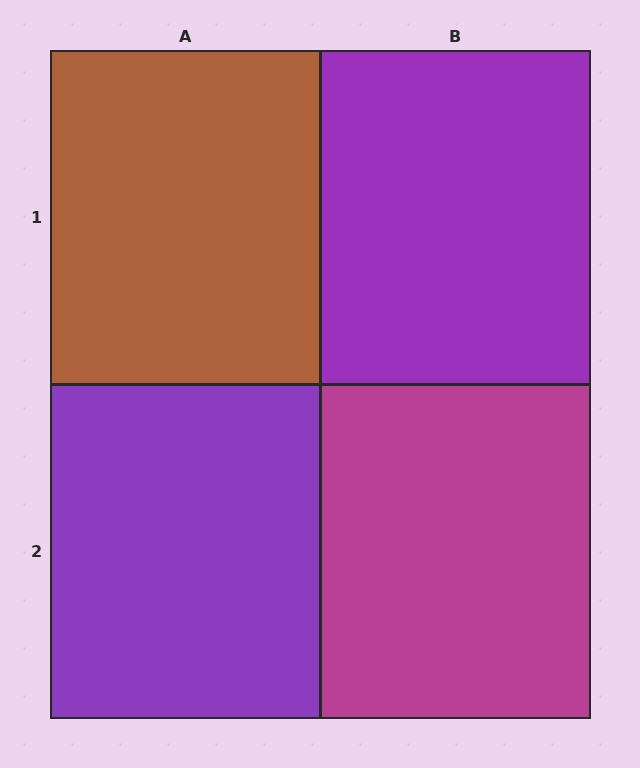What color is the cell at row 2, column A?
Purple.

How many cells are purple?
2 cells are purple.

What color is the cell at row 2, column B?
Magenta.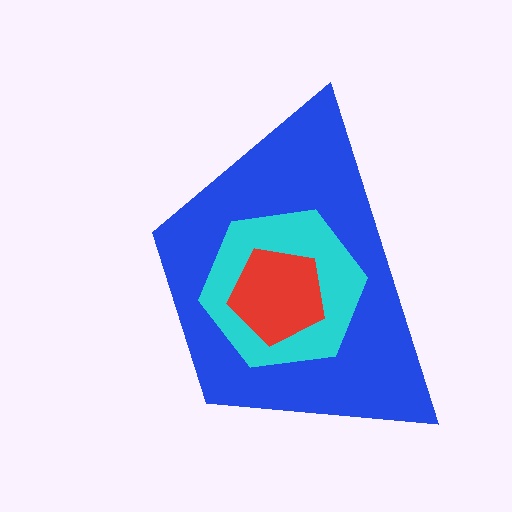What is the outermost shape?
The blue trapezoid.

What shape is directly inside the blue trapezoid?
The cyan hexagon.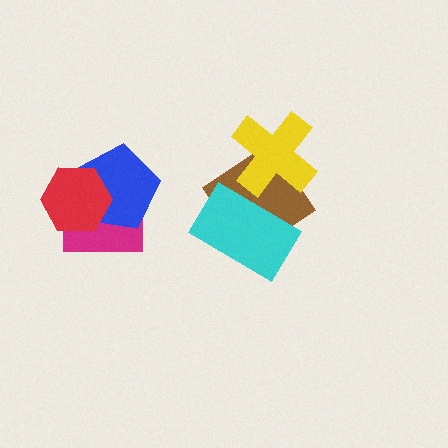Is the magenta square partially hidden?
Yes, it is partially covered by another shape.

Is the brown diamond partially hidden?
Yes, it is partially covered by another shape.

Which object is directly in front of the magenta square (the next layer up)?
The blue pentagon is directly in front of the magenta square.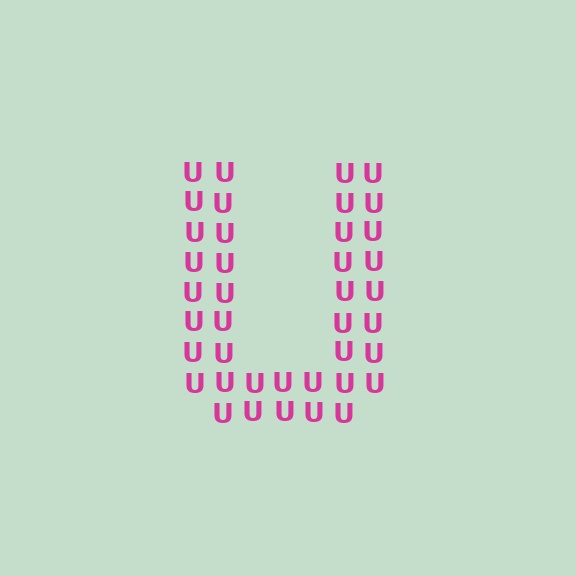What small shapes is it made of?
It is made of small letter U's.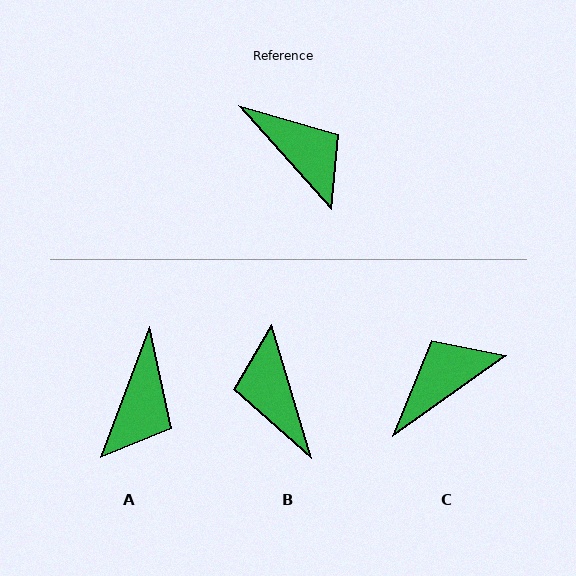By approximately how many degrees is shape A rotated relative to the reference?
Approximately 62 degrees clockwise.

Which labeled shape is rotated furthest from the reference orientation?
B, about 155 degrees away.